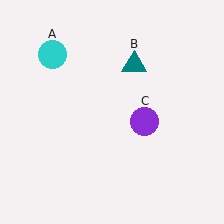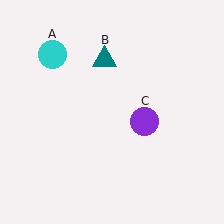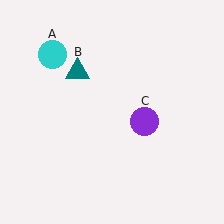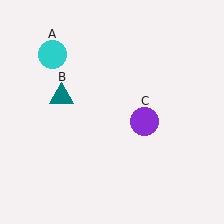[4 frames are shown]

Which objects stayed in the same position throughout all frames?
Cyan circle (object A) and purple circle (object C) remained stationary.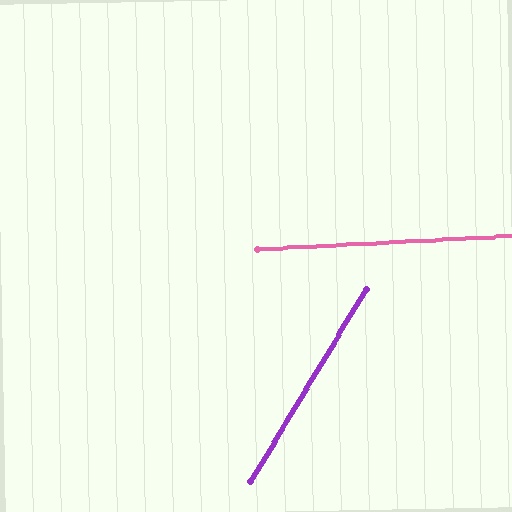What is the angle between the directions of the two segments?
Approximately 56 degrees.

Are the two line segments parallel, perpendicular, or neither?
Neither parallel nor perpendicular — they differ by about 56°.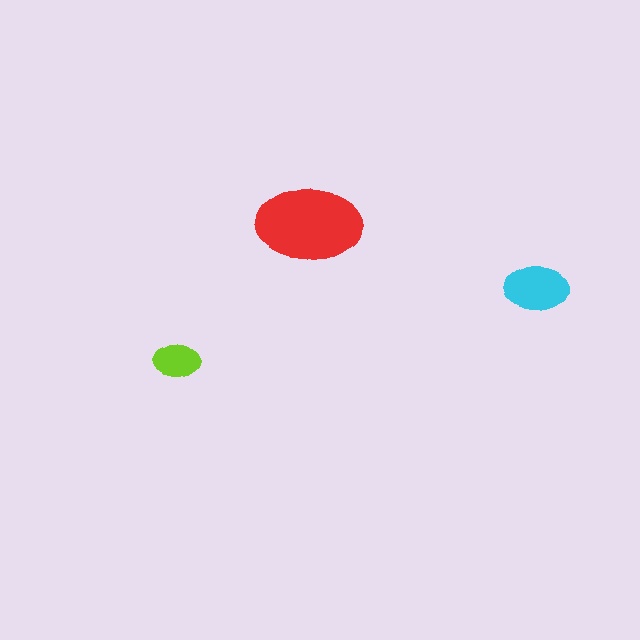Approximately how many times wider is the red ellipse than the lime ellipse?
About 2 times wider.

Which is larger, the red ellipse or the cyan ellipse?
The red one.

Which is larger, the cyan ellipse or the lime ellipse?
The cyan one.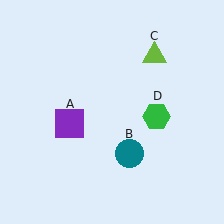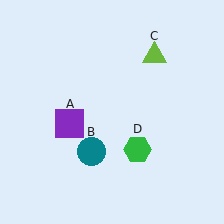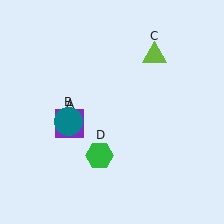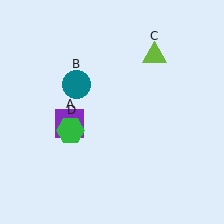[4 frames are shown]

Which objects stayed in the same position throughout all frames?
Purple square (object A) and lime triangle (object C) remained stationary.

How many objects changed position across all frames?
2 objects changed position: teal circle (object B), green hexagon (object D).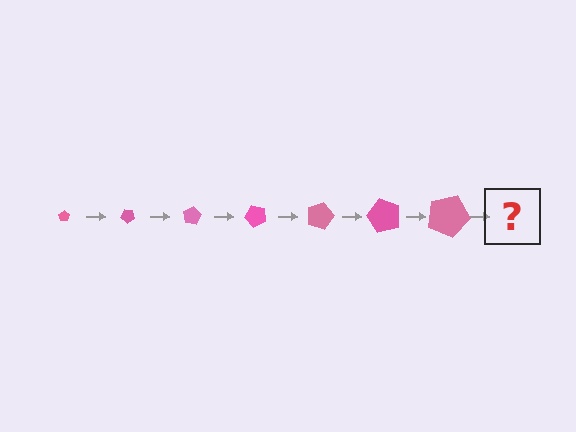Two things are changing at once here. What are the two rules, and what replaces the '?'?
The two rules are that the pentagon grows larger each step and it rotates 40 degrees each step. The '?' should be a pentagon, larger than the previous one and rotated 280 degrees from the start.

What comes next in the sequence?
The next element should be a pentagon, larger than the previous one and rotated 280 degrees from the start.